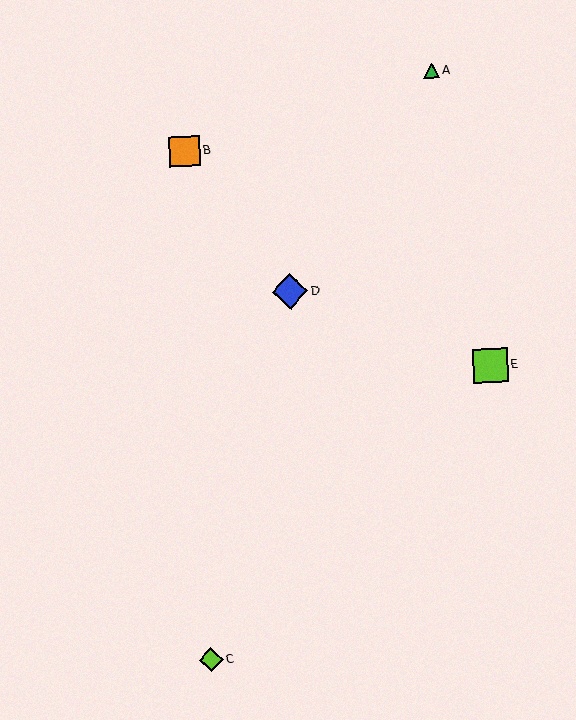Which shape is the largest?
The blue diamond (labeled D) is the largest.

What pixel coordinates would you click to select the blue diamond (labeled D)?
Click at (290, 291) to select the blue diamond D.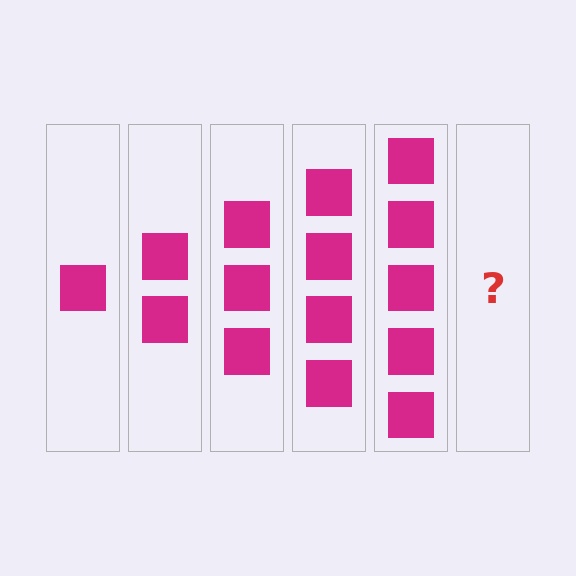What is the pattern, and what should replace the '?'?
The pattern is that each step adds one more square. The '?' should be 6 squares.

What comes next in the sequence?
The next element should be 6 squares.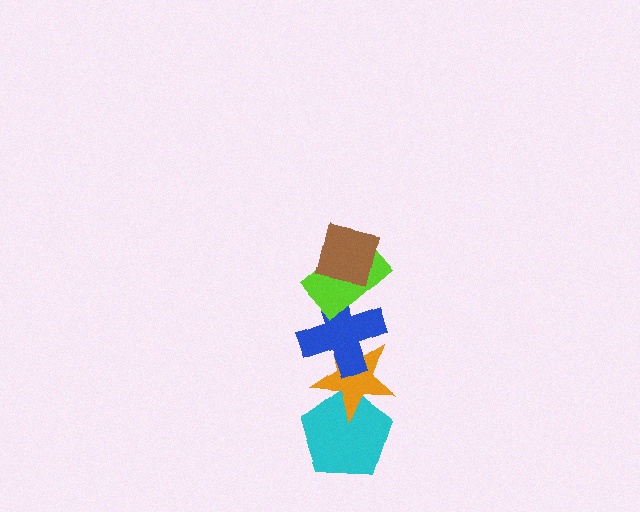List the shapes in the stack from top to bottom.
From top to bottom: the brown square, the lime rectangle, the blue cross, the orange star, the cyan pentagon.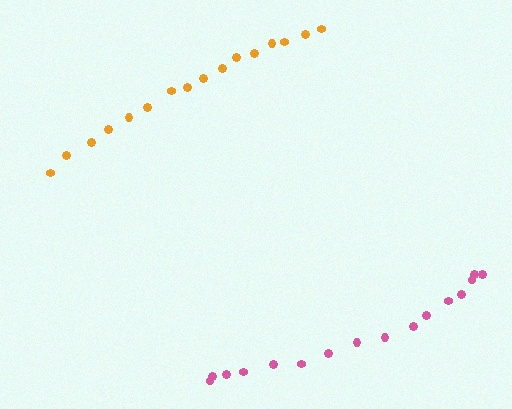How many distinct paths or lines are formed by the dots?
There are 2 distinct paths.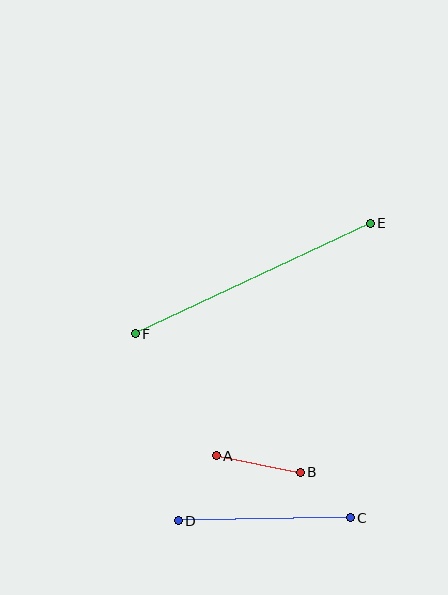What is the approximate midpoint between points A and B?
The midpoint is at approximately (258, 464) pixels.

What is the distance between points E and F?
The distance is approximately 260 pixels.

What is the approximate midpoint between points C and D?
The midpoint is at approximately (264, 519) pixels.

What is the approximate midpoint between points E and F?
The midpoint is at approximately (253, 279) pixels.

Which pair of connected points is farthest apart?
Points E and F are farthest apart.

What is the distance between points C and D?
The distance is approximately 172 pixels.